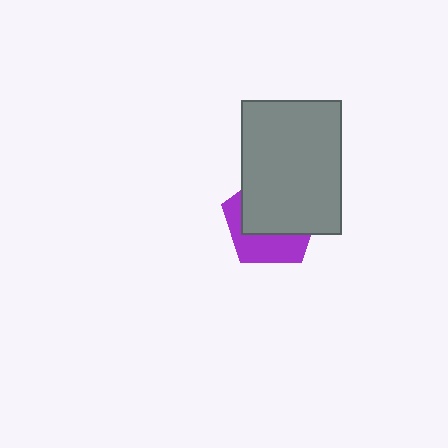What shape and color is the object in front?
The object in front is a gray rectangle.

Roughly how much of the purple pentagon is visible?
A small part of it is visible (roughly 40%).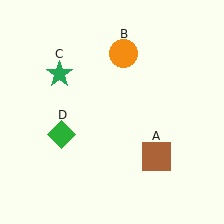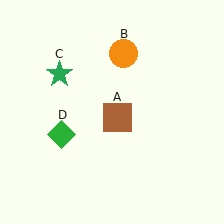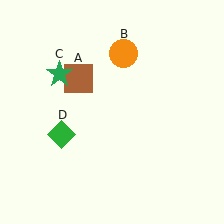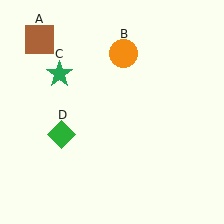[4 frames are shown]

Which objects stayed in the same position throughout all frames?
Orange circle (object B) and green star (object C) and green diamond (object D) remained stationary.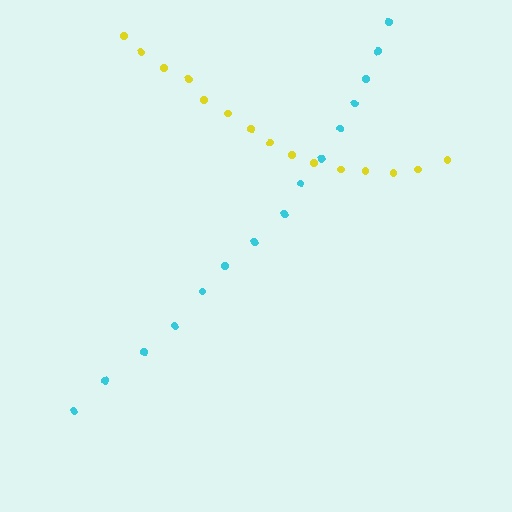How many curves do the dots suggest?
There are 2 distinct paths.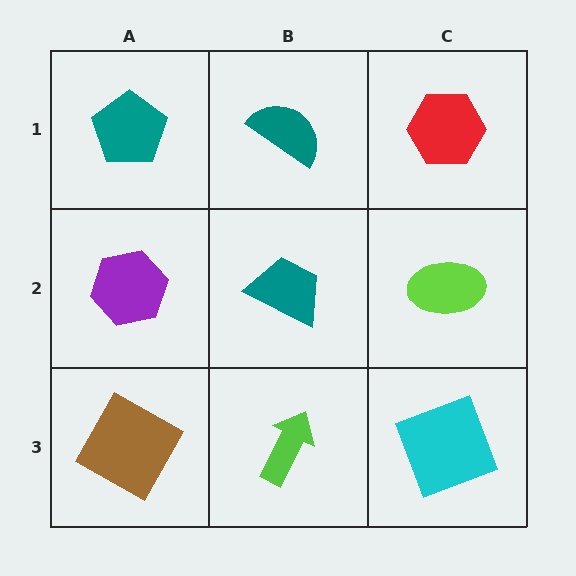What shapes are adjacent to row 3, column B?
A teal trapezoid (row 2, column B), a brown square (row 3, column A), a cyan square (row 3, column C).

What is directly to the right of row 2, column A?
A teal trapezoid.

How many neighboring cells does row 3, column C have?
2.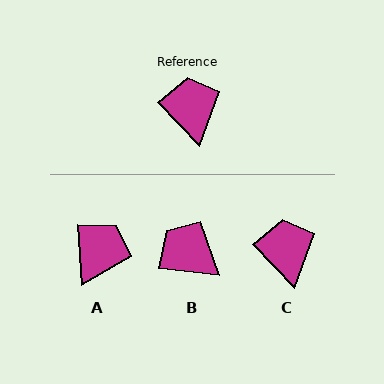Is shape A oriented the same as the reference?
No, it is off by about 40 degrees.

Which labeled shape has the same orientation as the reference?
C.